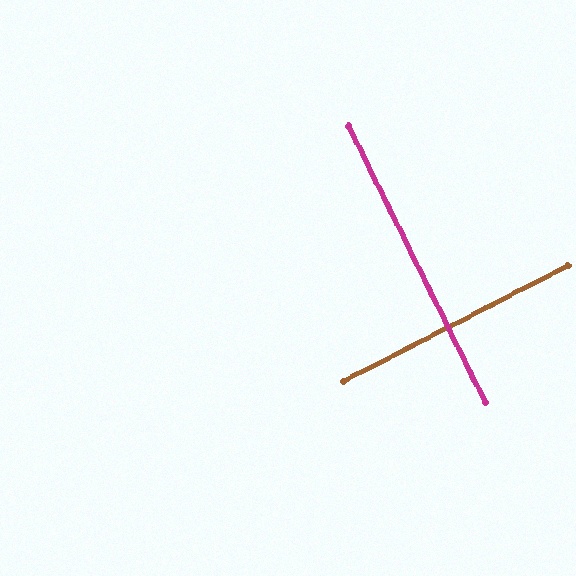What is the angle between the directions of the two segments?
Approximately 89 degrees.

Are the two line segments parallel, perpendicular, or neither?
Perpendicular — they meet at approximately 89°.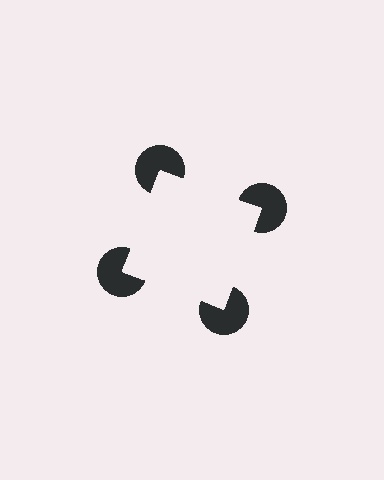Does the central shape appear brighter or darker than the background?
It typically appears slightly brighter than the background, even though no actual brightness change is drawn.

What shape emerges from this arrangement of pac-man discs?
An illusory square — its edges are inferred from the aligned wedge cuts in the pac-man discs, not physically drawn.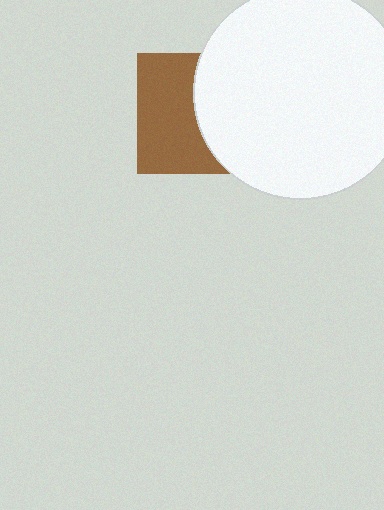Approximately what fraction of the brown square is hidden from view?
Roughly 47% of the brown square is hidden behind the white circle.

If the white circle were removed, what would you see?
You would see the complete brown square.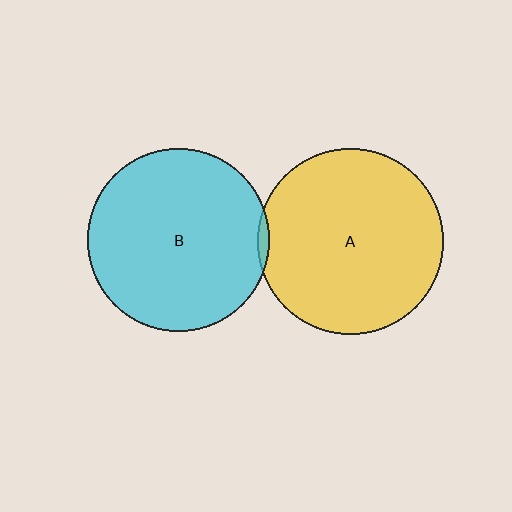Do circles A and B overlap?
Yes.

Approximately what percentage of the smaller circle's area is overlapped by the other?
Approximately 5%.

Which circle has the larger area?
Circle A (yellow).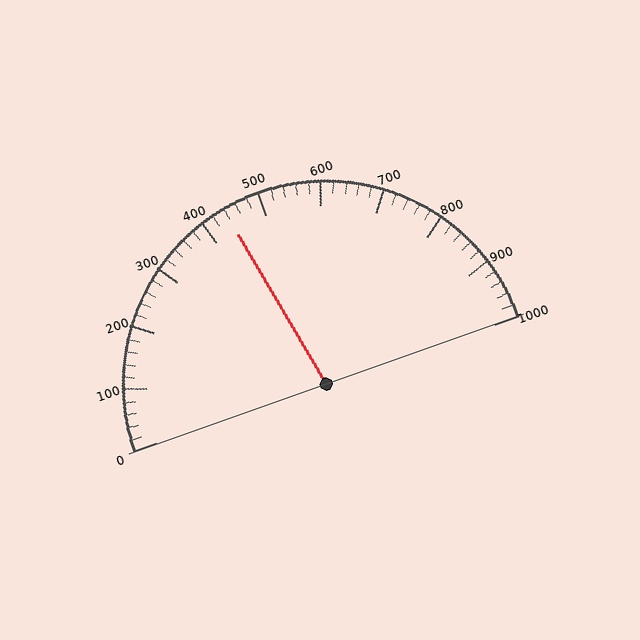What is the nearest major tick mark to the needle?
The nearest major tick mark is 400.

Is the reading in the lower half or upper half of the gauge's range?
The reading is in the lower half of the range (0 to 1000).